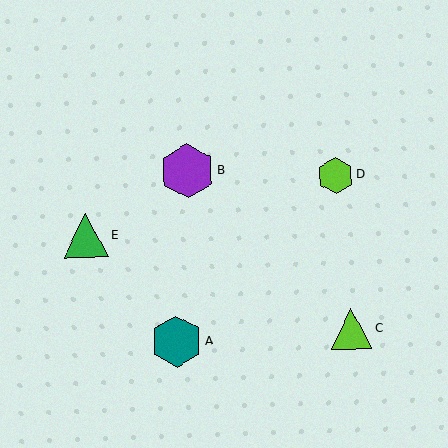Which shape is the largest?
The purple hexagon (labeled B) is the largest.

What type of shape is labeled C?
Shape C is a lime triangle.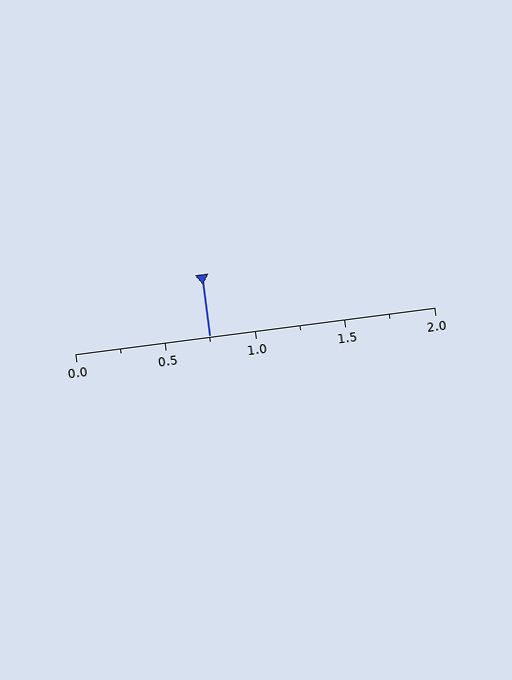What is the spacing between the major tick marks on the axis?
The major ticks are spaced 0.5 apart.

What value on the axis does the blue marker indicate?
The marker indicates approximately 0.75.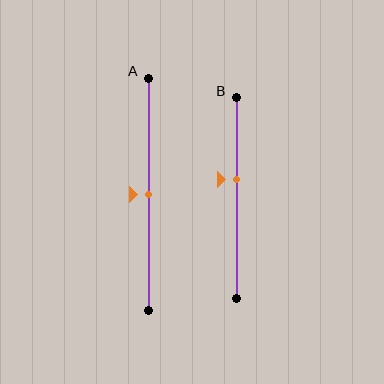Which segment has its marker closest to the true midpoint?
Segment A has its marker closest to the true midpoint.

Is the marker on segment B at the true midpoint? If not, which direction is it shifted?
No, the marker on segment B is shifted upward by about 10% of the segment length.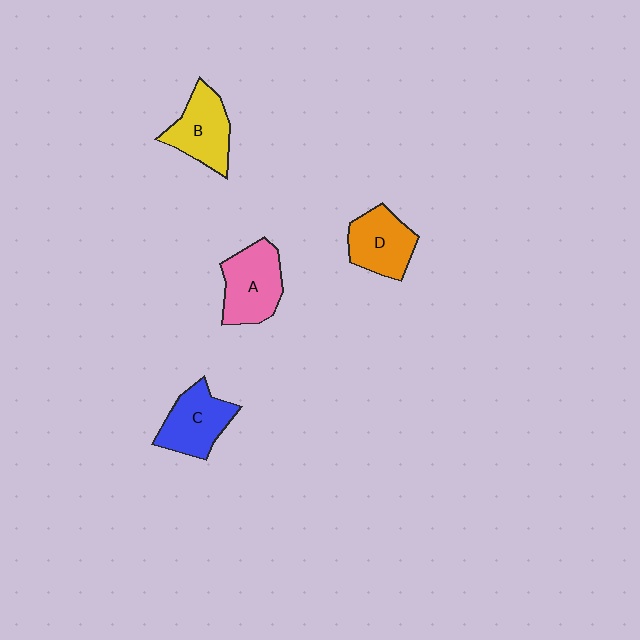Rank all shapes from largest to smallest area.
From largest to smallest: A (pink), B (yellow), C (blue), D (orange).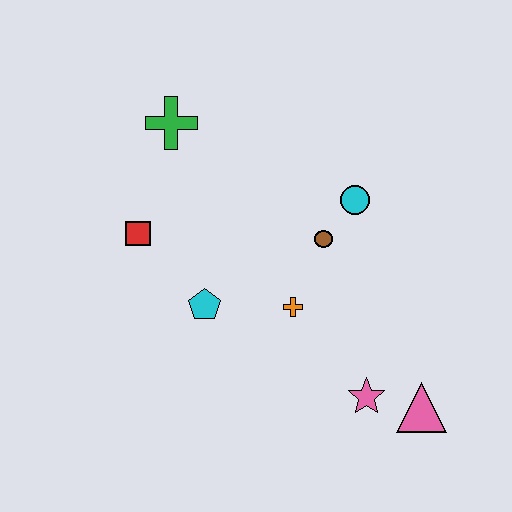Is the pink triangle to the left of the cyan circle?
No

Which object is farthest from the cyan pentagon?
The pink triangle is farthest from the cyan pentagon.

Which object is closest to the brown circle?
The cyan circle is closest to the brown circle.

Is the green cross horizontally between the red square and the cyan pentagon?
Yes